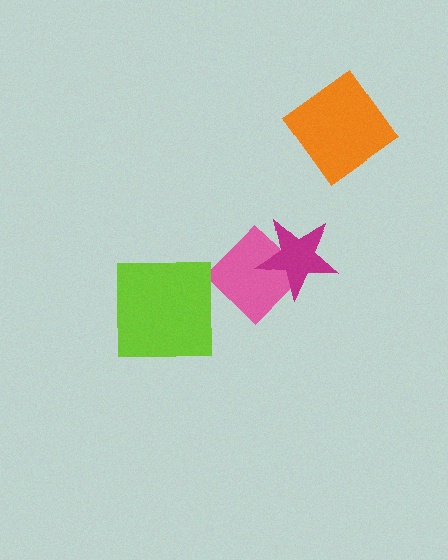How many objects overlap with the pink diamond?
1 object overlaps with the pink diamond.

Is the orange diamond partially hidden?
No, no other shape covers it.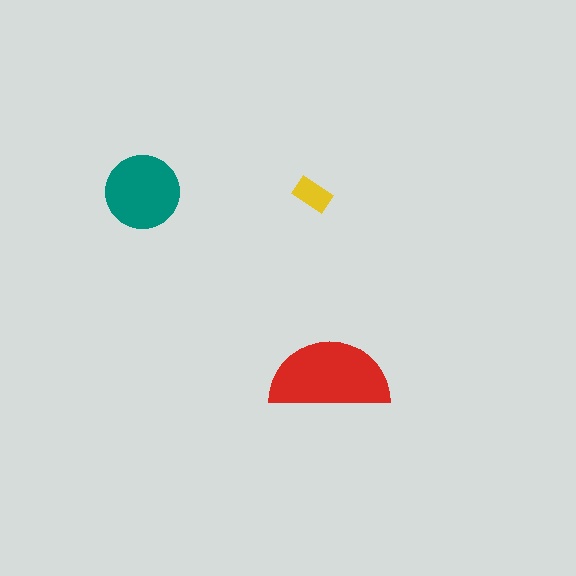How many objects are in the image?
There are 3 objects in the image.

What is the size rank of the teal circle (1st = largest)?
2nd.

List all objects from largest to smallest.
The red semicircle, the teal circle, the yellow rectangle.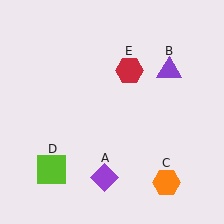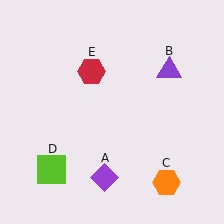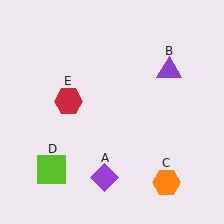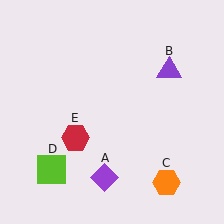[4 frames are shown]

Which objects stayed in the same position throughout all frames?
Purple diamond (object A) and purple triangle (object B) and orange hexagon (object C) and lime square (object D) remained stationary.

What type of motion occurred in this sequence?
The red hexagon (object E) rotated counterclockwise around the center of the scene.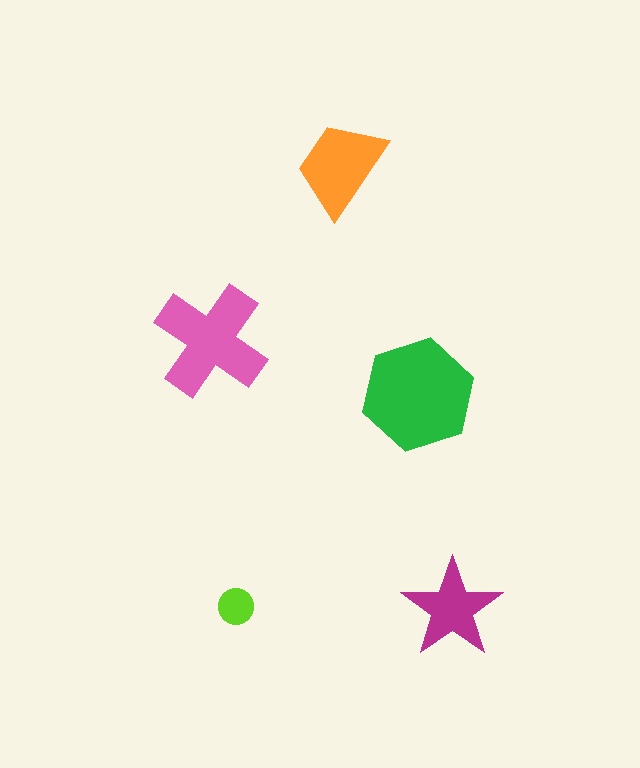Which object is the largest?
The green hexagon.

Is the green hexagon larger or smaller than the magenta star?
Larger.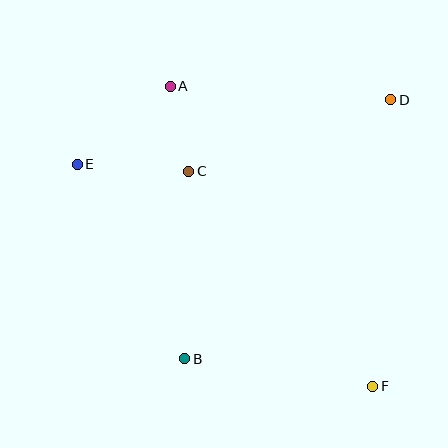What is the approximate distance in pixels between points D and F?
The distance between D and F is approximately 287 pixels.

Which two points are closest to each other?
Points A and C are closest to each other.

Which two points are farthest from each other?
Points E and F are farthest from each other.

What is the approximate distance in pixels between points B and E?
The distance between B and E is approximately 222 pixels.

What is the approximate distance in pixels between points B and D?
The distance between B and D is approximately 331 pixels.